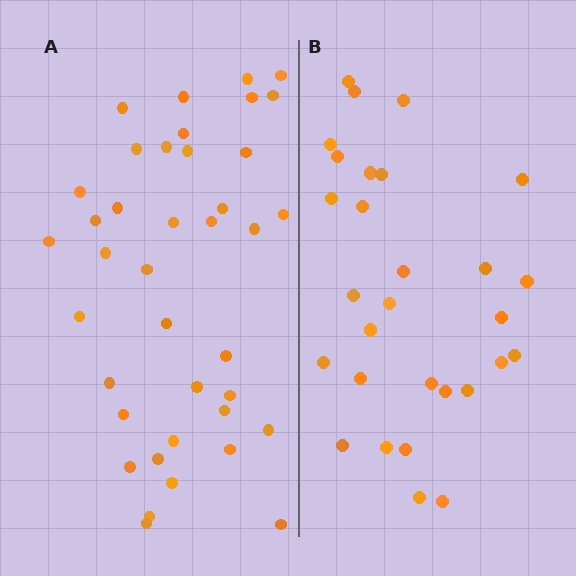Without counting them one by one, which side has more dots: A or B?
Region A (the left region) has more dots.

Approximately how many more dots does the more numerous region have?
Region A has roughly 10 or so more dots than region B.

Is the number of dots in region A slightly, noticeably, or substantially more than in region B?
Region A has noticeably more, but not dramatically so. The ratio is roughly 1.3 to 1.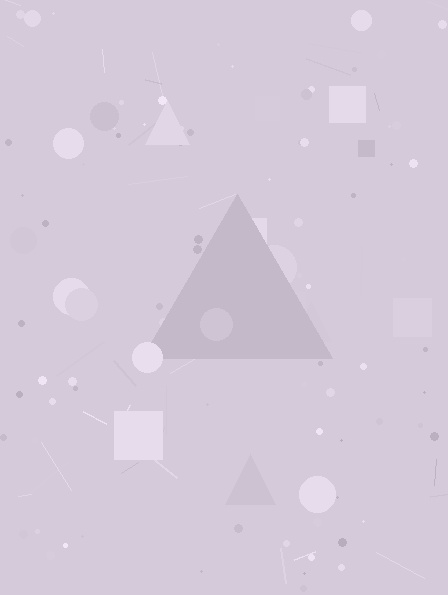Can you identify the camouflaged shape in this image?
The camouflaged shape is a triangle.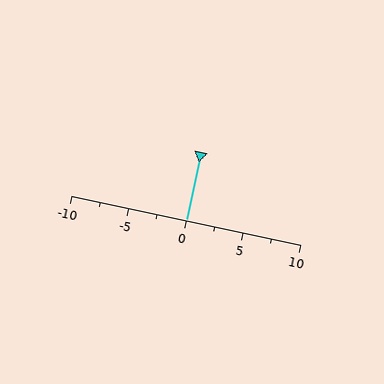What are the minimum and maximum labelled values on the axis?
The axis runs from -10 to 10.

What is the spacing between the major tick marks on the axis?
The major ticks are spaced 5 apart.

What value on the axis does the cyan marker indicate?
The marker indicates approximately 0.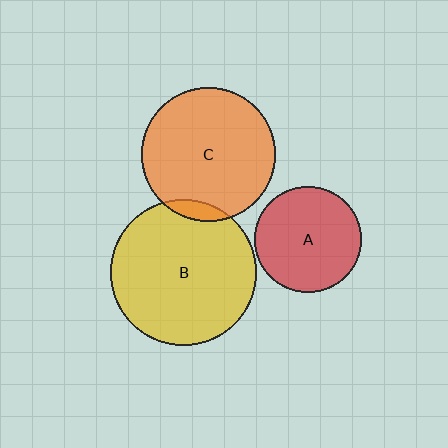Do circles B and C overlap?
Yes.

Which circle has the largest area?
Circle B (yellow).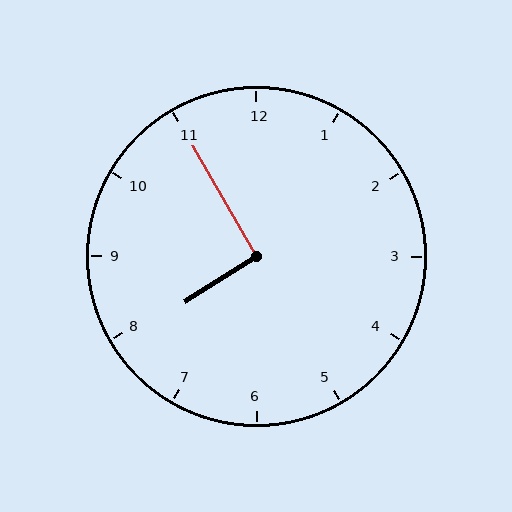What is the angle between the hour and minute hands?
Approximately 92 degrees.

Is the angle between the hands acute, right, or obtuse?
It is right.